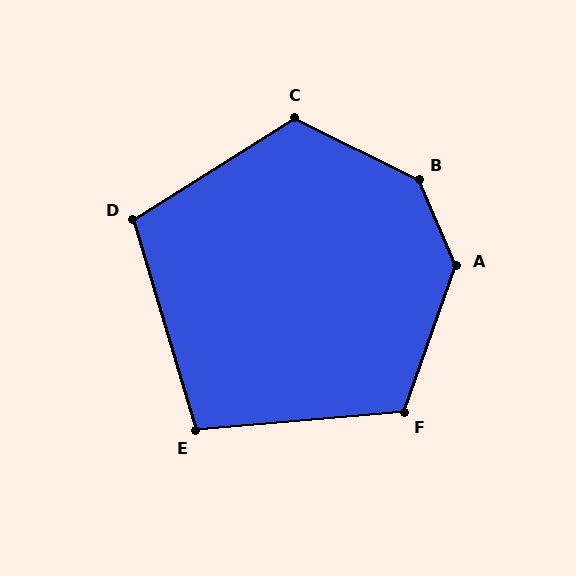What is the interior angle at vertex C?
Approximately 122 degrees (obtuse).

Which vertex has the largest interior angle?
B, at approximately 140 degrees.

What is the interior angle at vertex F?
Approximately 115 degrees (obtuse).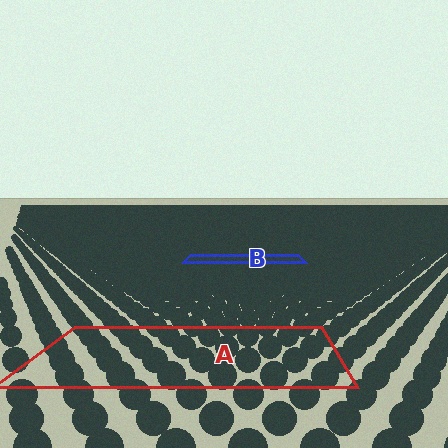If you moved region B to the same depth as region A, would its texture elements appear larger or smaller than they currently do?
They would appear larger. At a closer depth, the same texture elements are projected at a bigger on-screen size.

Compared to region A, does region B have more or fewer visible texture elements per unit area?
Region B has more texture elements per unit area — they are packed more densely because it is farther away.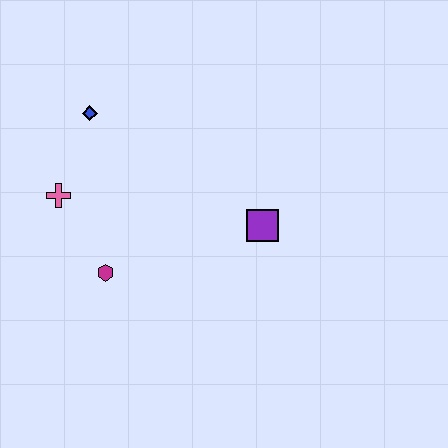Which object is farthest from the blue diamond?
The purple square is farthest from the blue diamond.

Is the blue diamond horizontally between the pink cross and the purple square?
Yes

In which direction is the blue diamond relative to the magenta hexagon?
The blue diamond is above the magenta hexagon.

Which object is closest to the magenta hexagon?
The pink cross is closest to the magenta hexagon.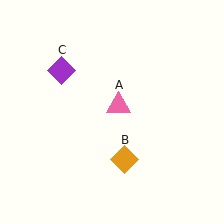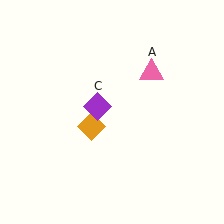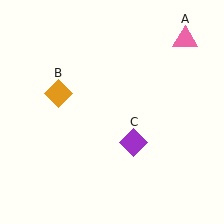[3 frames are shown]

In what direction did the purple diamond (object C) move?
The purple diamond (object C) moved down and to the right.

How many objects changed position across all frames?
3 objects changed position: pink triangle (object A), orange diamond (object B), purple diamond (object C).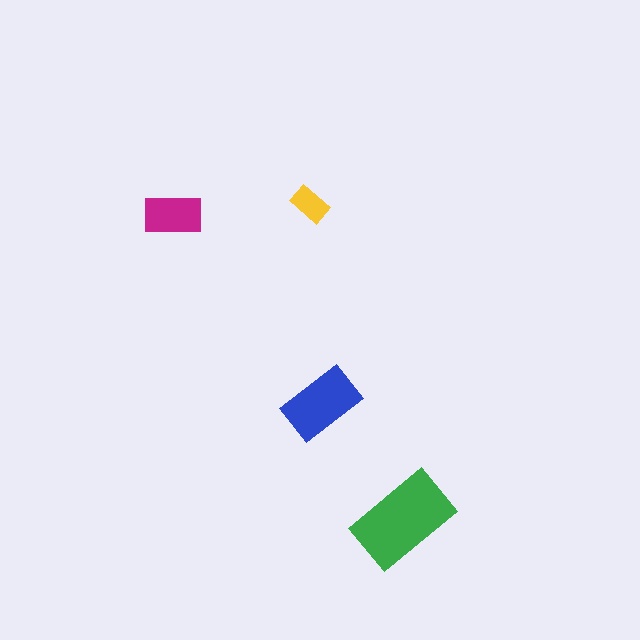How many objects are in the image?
There are 4 objects in the image.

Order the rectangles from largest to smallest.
the green one, the blue one, the magenta one, the yellow one.